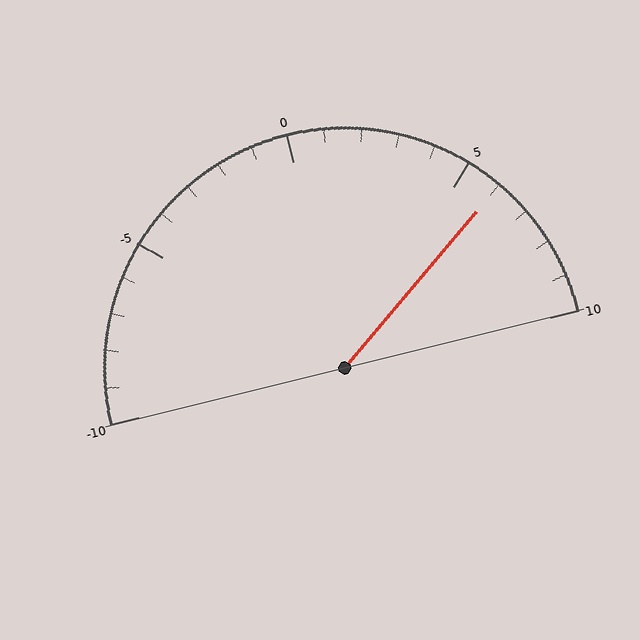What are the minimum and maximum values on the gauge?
The gauge ranges from -10 to 10.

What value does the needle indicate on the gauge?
The needle indicates approximately 6.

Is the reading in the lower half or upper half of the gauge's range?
The reading is in the upper half of the range (-10 to 10).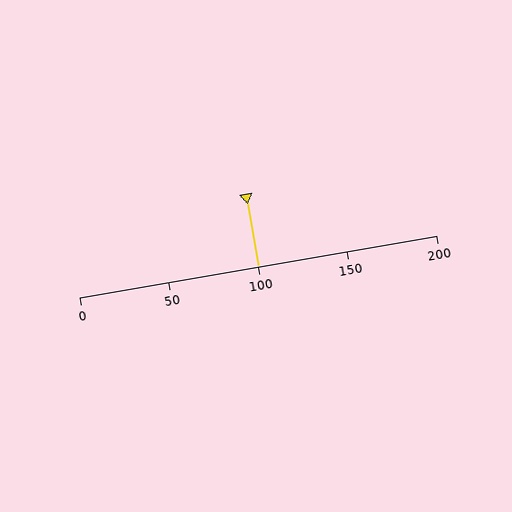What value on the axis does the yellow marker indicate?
The marker indicates approximately 100.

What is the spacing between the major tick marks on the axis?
The major ticks are spaced 50 apart.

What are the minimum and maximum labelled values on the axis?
The axis runs from 0 to 200.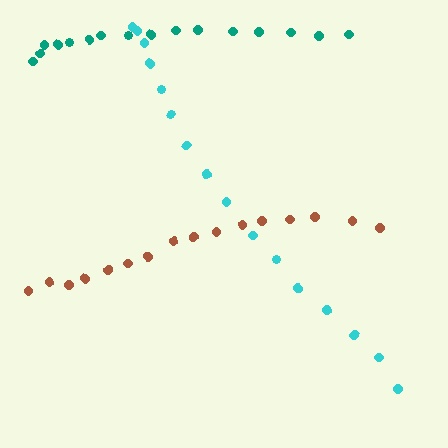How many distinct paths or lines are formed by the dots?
There are 3 distinct paths.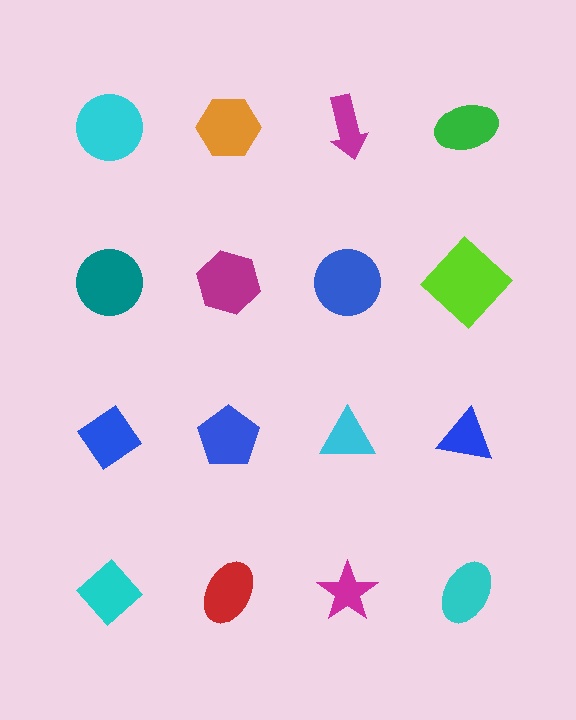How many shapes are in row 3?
4 shapes.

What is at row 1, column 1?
A cyan circle.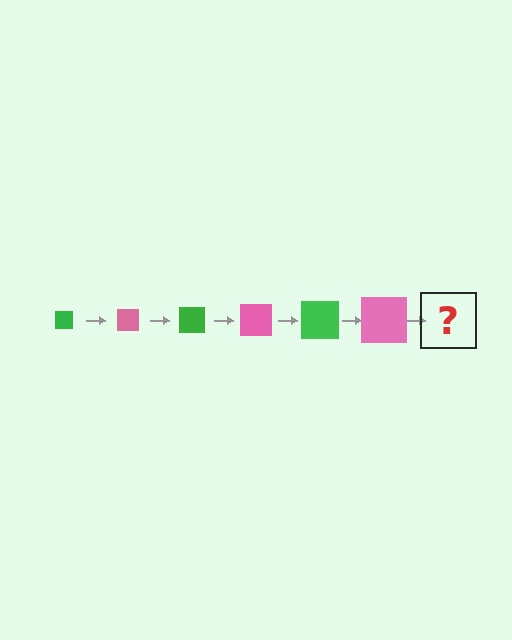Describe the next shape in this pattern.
It should be a green square, larger than the previous one.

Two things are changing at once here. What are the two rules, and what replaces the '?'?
The two rules are that the square grows larger each step and the color cycles through green and pink. The '?' should be a green square, larger than the previous one.